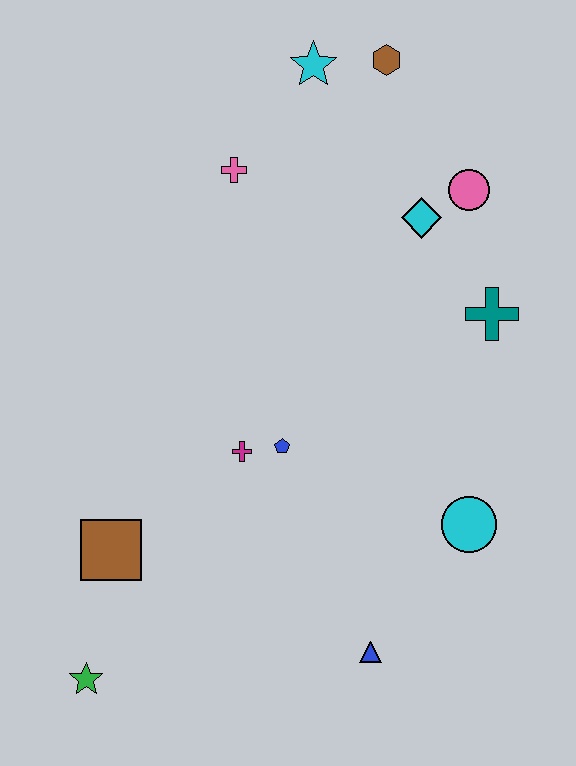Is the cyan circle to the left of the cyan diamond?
No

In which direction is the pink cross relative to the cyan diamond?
The pink cross is to the left of the cyan diamond.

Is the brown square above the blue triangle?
Yes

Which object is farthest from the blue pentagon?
The brown hexagon is farthest from the blue pentagon.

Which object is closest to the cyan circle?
The blue triangle is closest to the cyan circle.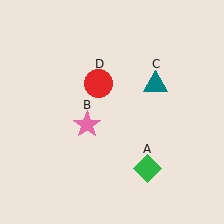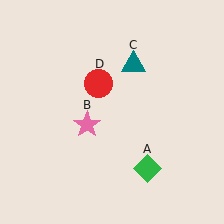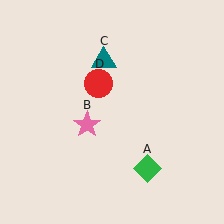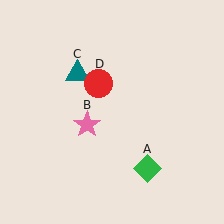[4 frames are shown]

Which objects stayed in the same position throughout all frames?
Green diamond (object A) and pink star (object B) and red circle (object D) remained stationary.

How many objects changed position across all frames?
1 object changed position: teal triangle (object C).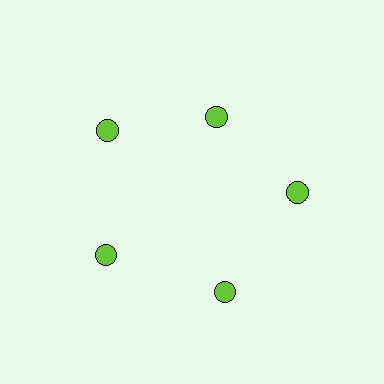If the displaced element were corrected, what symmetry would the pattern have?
It would have 5-fold rotational symmetry — the pattern would map onto itself every 72 degrees.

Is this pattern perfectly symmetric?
No. The 5 lime circles are arranged in a ring, but one element near the 1 o'clock position is pulled inward toward the center, breaking the 5-fold rotational symmetry.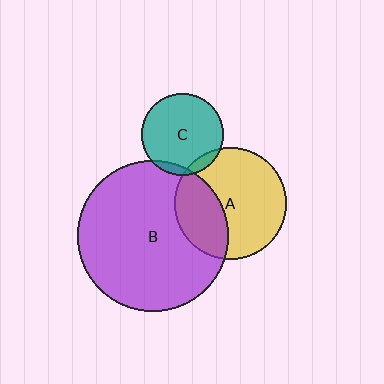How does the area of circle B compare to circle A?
Approximately 1.8 times.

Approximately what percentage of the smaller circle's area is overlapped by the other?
Approximately 10%.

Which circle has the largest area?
Circle B (purple).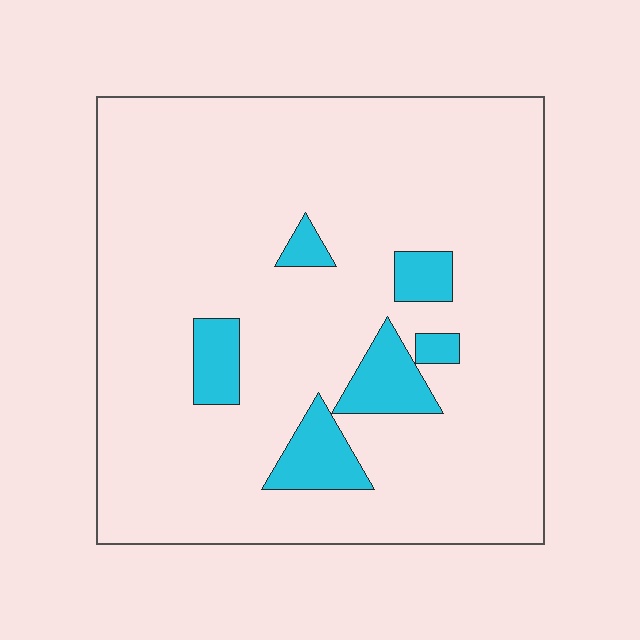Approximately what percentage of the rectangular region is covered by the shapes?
Approximately 10%.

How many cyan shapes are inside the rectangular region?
6.